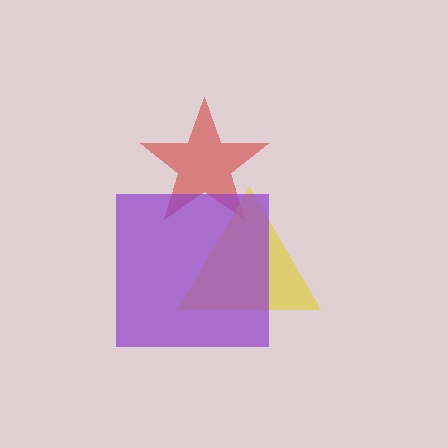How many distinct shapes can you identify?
There are 3 distinct shapes: a red star, a yellow triangle, a purple square.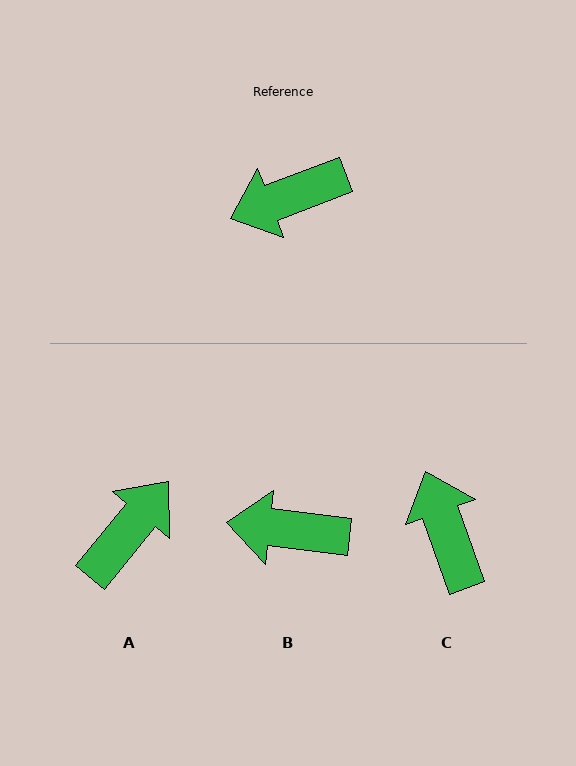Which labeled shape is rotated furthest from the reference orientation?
A, about 150 degrees away.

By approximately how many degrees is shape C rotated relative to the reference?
Approximately 91 degrees clockwise.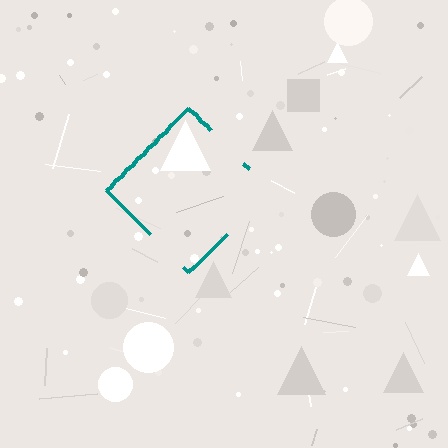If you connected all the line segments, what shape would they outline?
They would outline a diamond.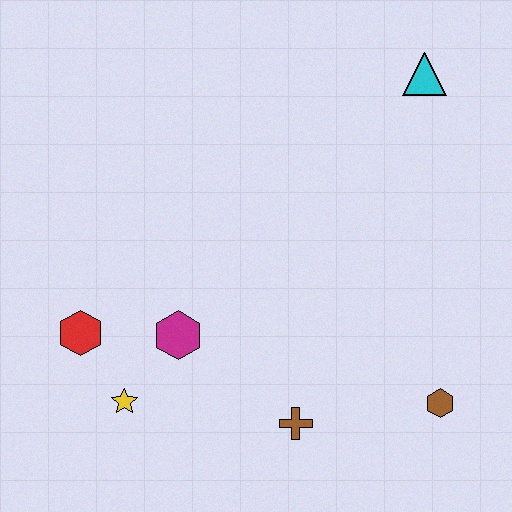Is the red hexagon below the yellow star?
No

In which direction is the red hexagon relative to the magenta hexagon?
The red hexagon is to the left of the magenta hexagon.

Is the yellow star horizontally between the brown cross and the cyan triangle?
No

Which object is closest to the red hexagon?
The yellow star is closest to the red hexagon.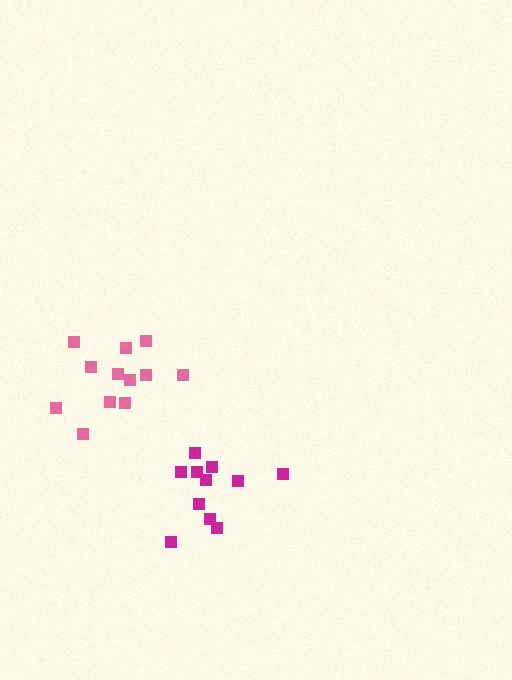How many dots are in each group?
Group 1: 12 dots, Group 2: 11 dots (23 total).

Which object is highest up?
The pink cluster is topmost.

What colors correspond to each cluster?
The clusters are colored: pink, magenta.